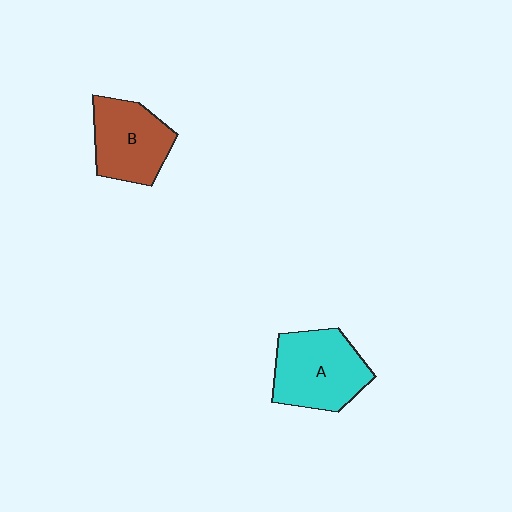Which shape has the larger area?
Shape A (cyan).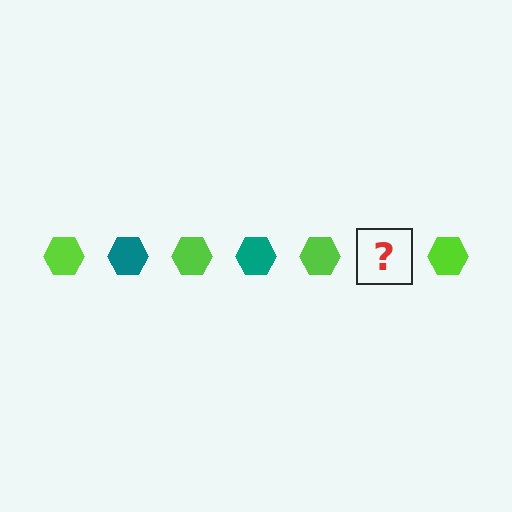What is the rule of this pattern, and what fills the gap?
The rule is that the pattern cycles through lime, teal hexagons. The gap should be filled with a teal hexagon.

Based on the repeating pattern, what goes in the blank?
The blank should be a teal hexagon.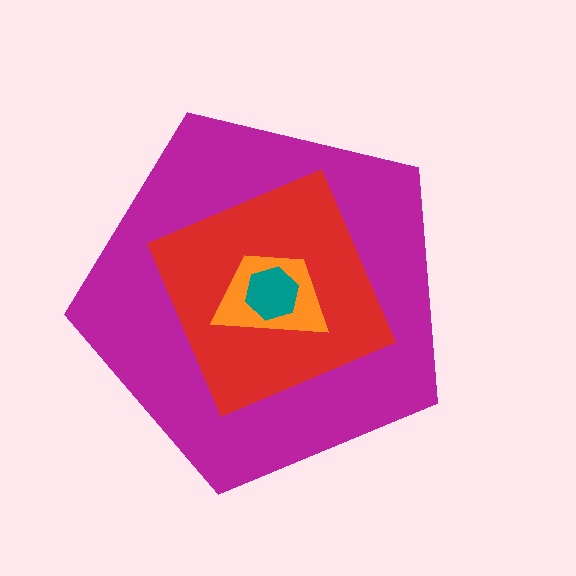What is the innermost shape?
The teal hexagon.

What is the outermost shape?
The magenta pentagon.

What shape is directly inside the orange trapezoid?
The teal hexagon.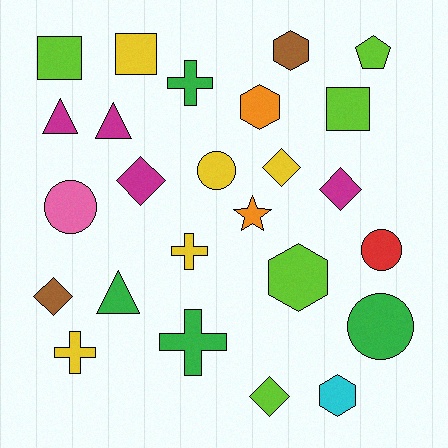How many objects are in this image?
There are 25 objects.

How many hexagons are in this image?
There are 4 hexagons.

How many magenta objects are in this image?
There are 4 magenta objects.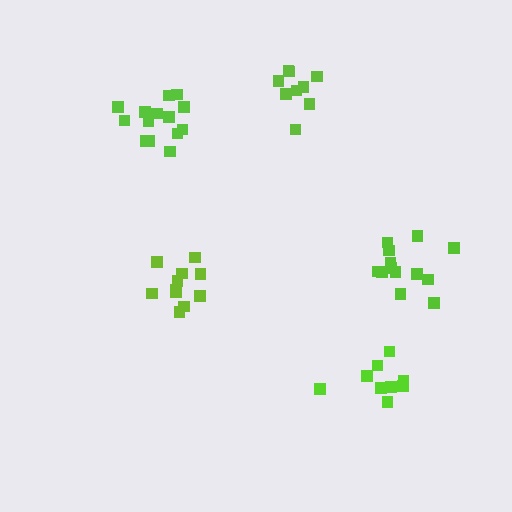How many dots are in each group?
Group 1: 11 dots, Group 2: 13 dots, Group 3: 9 dots, Group 4: 14 dots, Group 5: 9 dots (56 total).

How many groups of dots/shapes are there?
There are 5 groups.